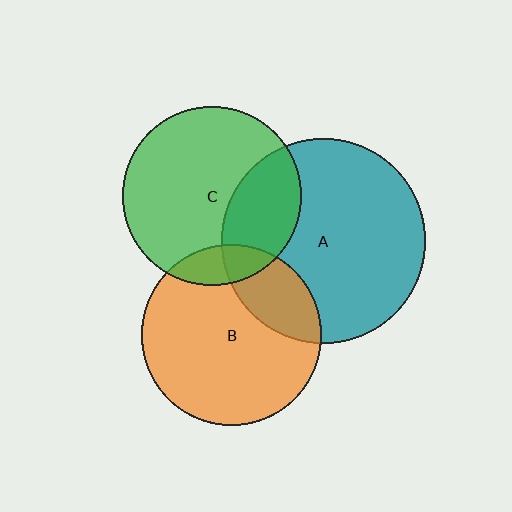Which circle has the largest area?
Circle A (teal).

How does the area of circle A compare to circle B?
Approximately 1.3 times.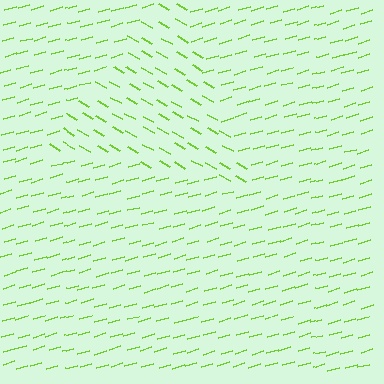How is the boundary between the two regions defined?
The boundary is defined purely by a change in line orientation (approximately 45 degrees difference). All lines are the same color and thickness.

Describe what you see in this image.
The image is filled with small lime line segments. A triangle region in the image has lines oriented differently from the surrounding lines, creating a visible texture boundary.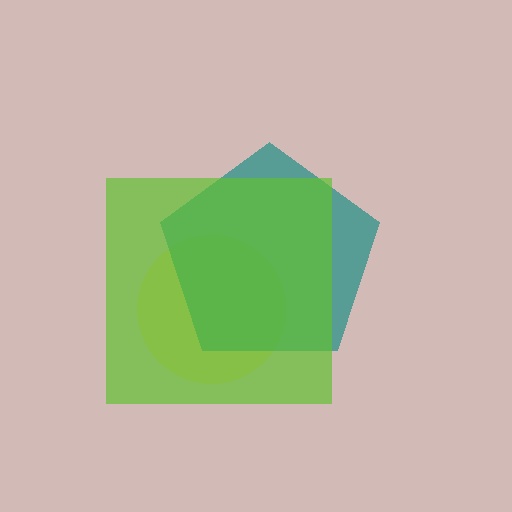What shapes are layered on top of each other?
The layered shapes are: a yellow circle, a teal pentagon, a lime square.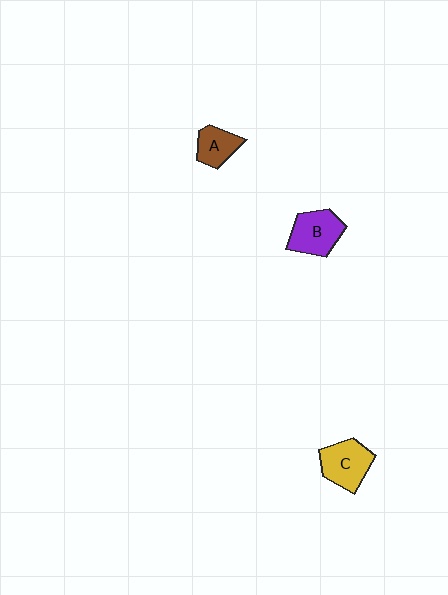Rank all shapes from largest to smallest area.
From largest to smallest: C (yellow), B (purple), A (brown).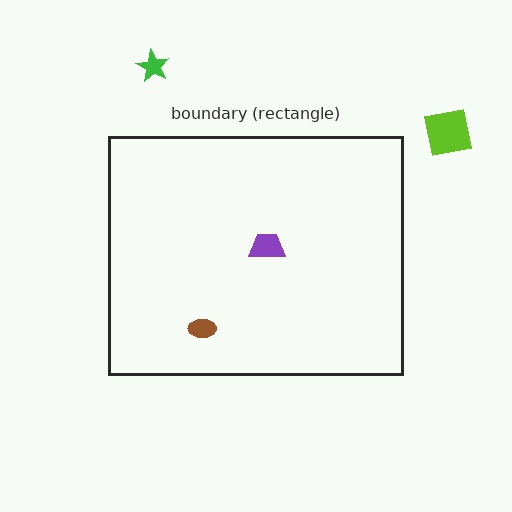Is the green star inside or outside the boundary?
Outside.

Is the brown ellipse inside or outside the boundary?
Inside.